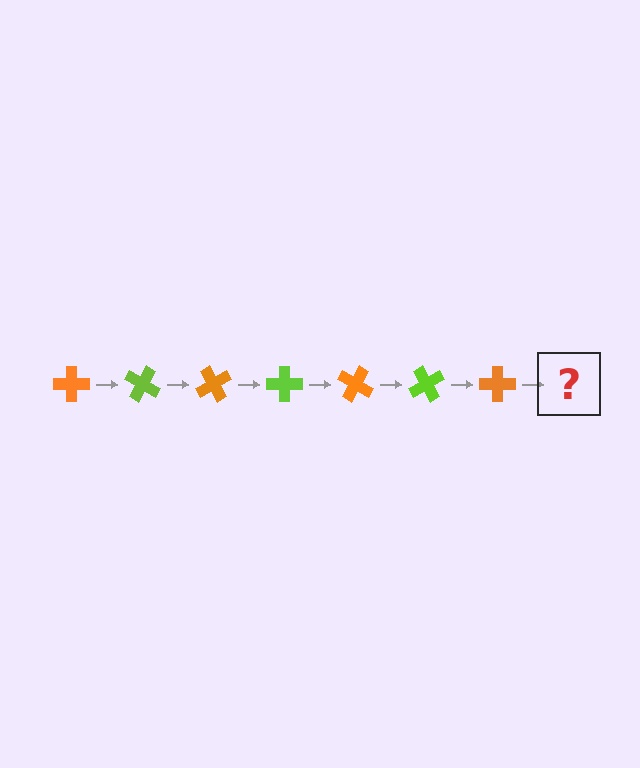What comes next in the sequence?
The next element should be a lime cross, rotated 210 degrees from the start.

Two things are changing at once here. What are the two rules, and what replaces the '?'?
The two rules are that it rotates 30 degrees each step and the color cycles through orange and lime. The '?' should be a lime cross, rotated 210 degrees from the start.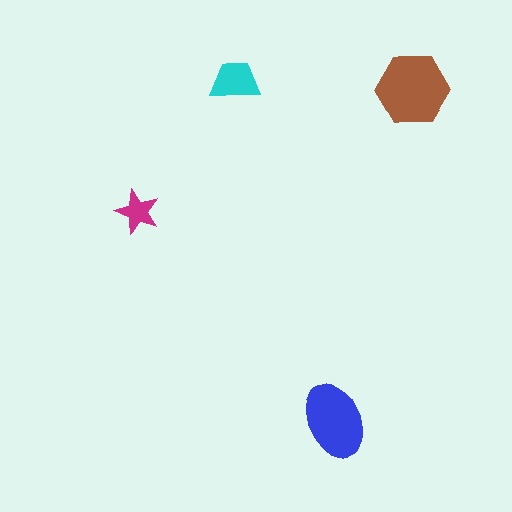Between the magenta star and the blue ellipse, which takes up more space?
The blue ellipse.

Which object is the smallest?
The magenta star.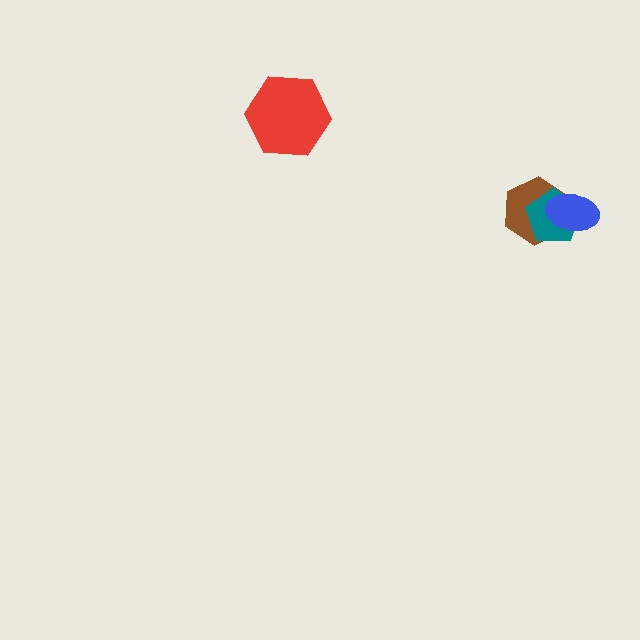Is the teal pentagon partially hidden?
Yes, it is partially covered by another shape.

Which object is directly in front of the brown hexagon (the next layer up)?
The teal pentagon is directly in front of the brown hexagon.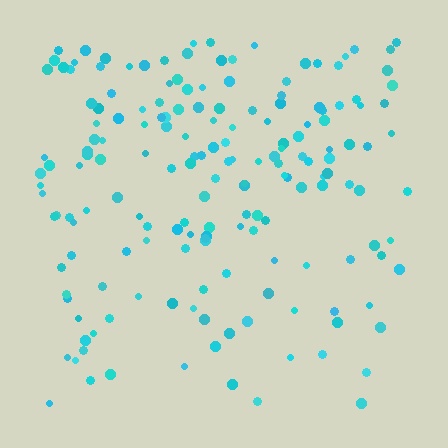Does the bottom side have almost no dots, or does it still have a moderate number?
Still a moderate number, just noticeably fewer than the top.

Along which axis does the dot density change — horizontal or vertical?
Vertical.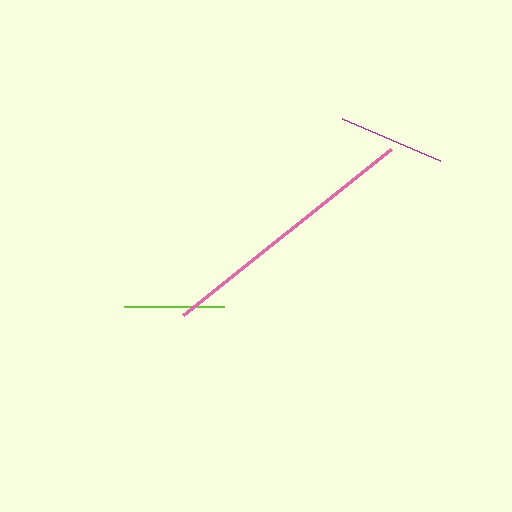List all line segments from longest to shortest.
From longest to shortest: pink, magenta, lime.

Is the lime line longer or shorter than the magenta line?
The magenta line is longer than the lime line.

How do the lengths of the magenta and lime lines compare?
The magenta and lime lines are approximately the same length.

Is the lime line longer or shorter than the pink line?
The pink line is longer than the lime line.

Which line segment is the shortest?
The lime line is the shortest at approximately 100 pixels.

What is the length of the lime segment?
The lime segment is approximately 100 pixels long.